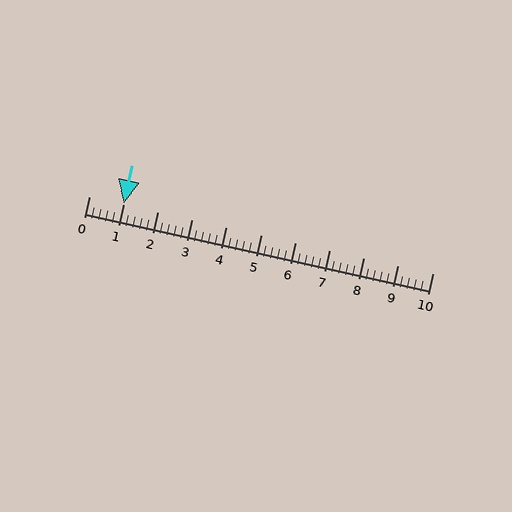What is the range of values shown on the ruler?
The ruler shows values from 0 to 10.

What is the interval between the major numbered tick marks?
The major tick marks are spaced 1 units apart.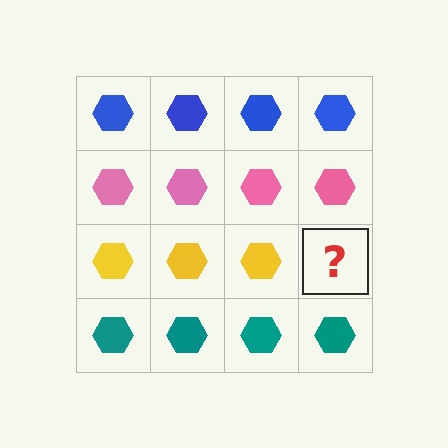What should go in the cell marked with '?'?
The missing cell should contain a yellow hexagon.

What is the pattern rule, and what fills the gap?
The rule is that each row has a consistent color. The gap should be filled with a yellow hexagon.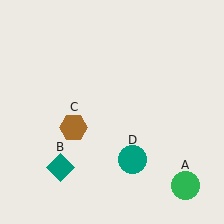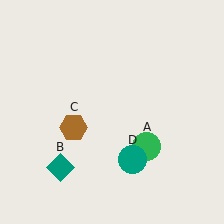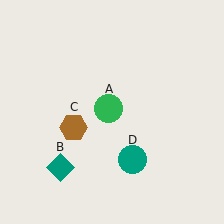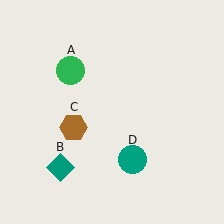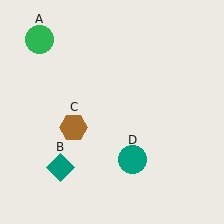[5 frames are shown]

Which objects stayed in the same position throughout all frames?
Teal diamond (object B) and brown hexagon (object C) and teal circle (object D) remained stationary.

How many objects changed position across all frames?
1 object changed position: green circle (object A).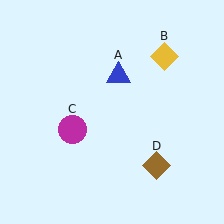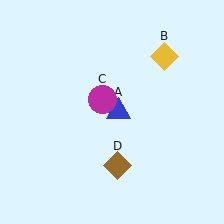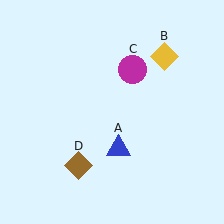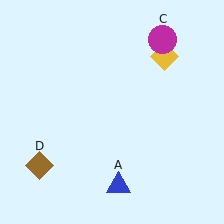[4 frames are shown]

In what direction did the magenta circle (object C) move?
The magenta circle (object C) moved up and to the right.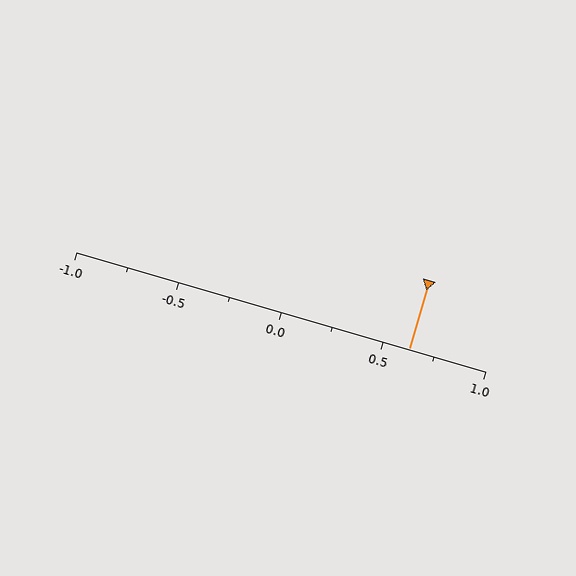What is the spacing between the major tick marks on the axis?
The major ticks are spaced 0.5 apart.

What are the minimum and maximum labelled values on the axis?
The axis runs from -1.0 to 1.0.